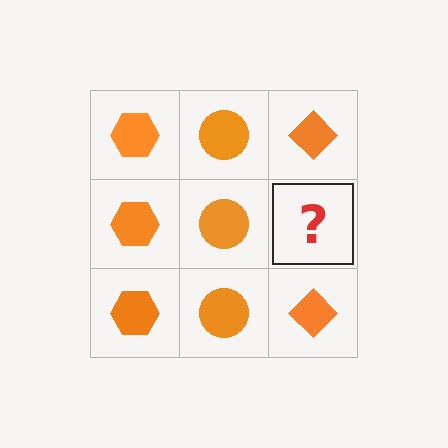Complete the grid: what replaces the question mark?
The question mark should be replaced with an orange diamond.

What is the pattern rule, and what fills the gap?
The rule is that each column has a consistent shape. The gap should be filled with an orange diamond.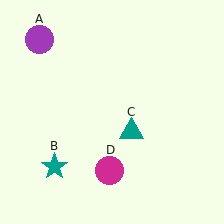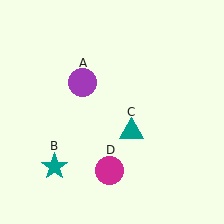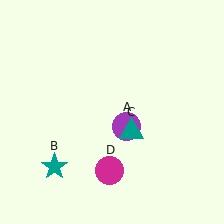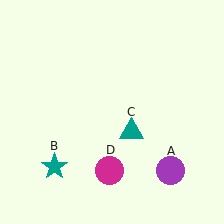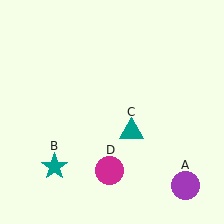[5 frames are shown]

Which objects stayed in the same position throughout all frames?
Teal star (object B) and teal triangle (object C) and magenta circle (object D) remained stationary.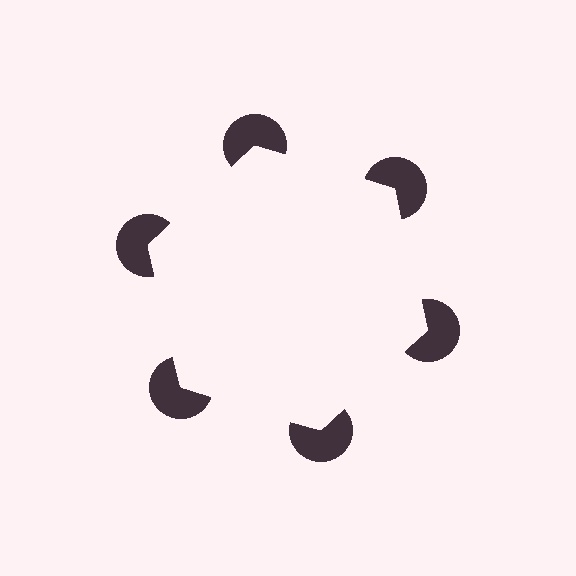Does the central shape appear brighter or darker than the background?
It typically appears slightly brighter than the background, even though no actual brightness change is drawn.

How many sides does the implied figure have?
6 sides.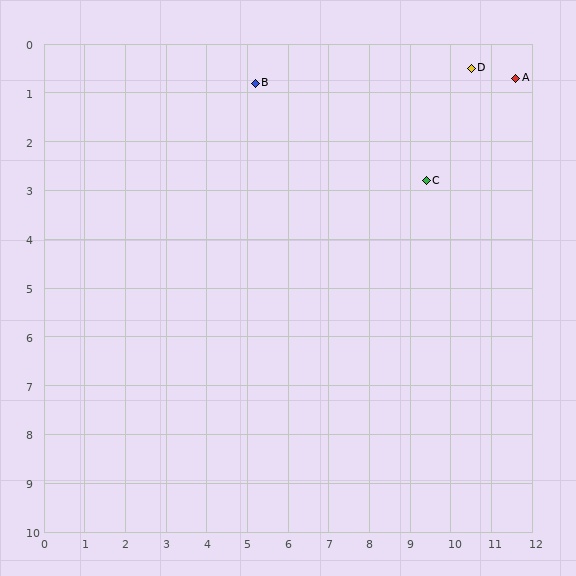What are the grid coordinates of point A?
Point A is at approximately (11.6, 0.7).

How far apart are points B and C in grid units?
Points B and C are about 4.7 grid units apart.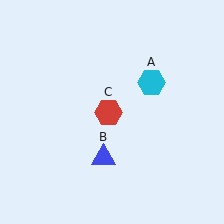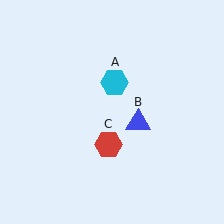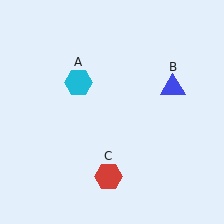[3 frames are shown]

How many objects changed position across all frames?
3 objects changed position: cyan hexagon (object A), blue triangle (object B), red hexagon (object C).